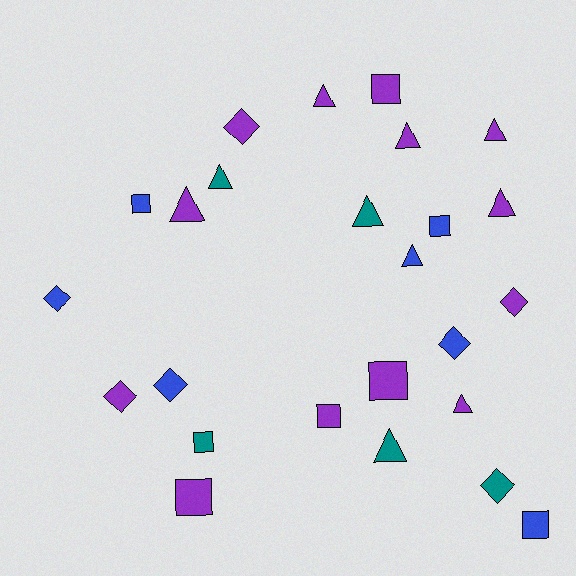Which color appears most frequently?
Purple, with 13 objects.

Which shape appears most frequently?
Triangle, with 10 objects.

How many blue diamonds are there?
There are 3 blue diamonds.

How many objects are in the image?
There are 25 objects.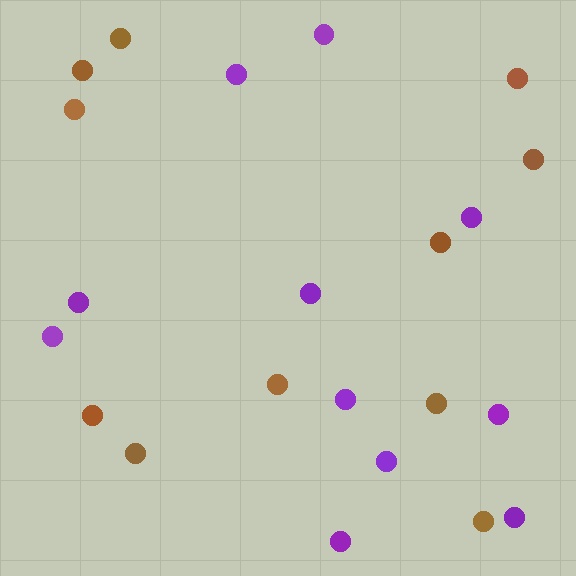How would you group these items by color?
There are 2 groups: one group of purple circles (11) and one group of brown circles (11).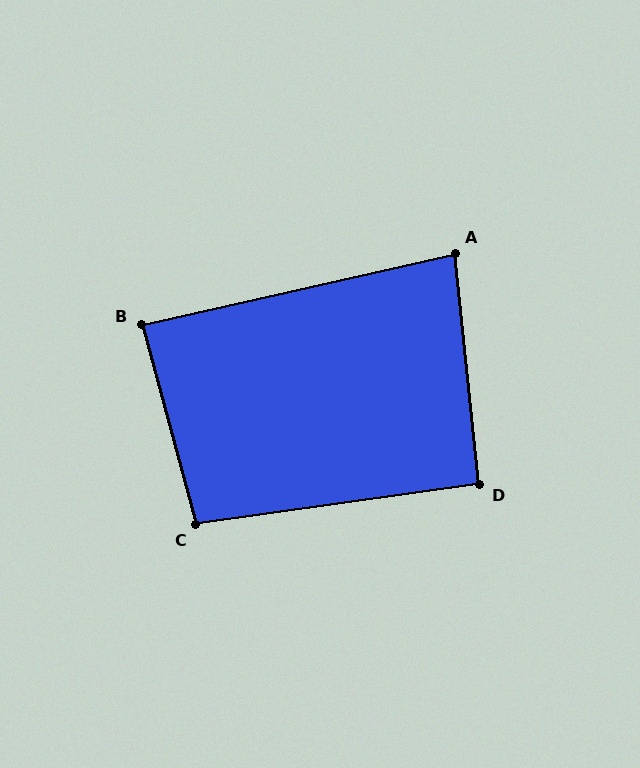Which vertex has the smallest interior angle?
A, at approximately 83 degrees.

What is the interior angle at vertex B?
Approximately 88 degrees (approximately right).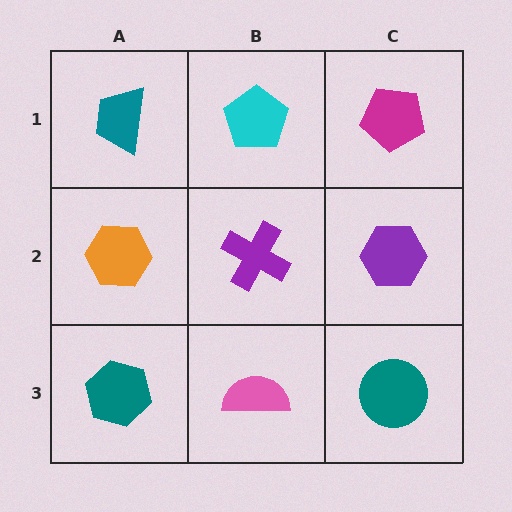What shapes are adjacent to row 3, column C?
A purple hexagon (row 2, column C), a pink semicircle (row 3, column B).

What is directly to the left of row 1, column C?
A cyan pentagon.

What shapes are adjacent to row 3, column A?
An orange hexagon (row 2, column A), a pink semicircle (row 3, column B).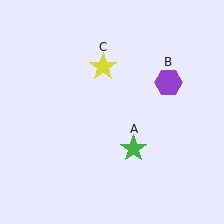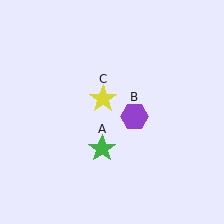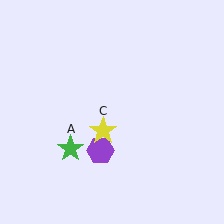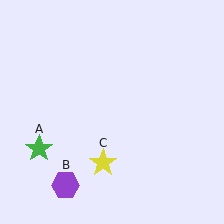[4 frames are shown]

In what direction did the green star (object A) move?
The green star (object A) moved left.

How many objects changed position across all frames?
3 objects changed position: green star (object A), purple hexagon (object B), yellow star (object C).